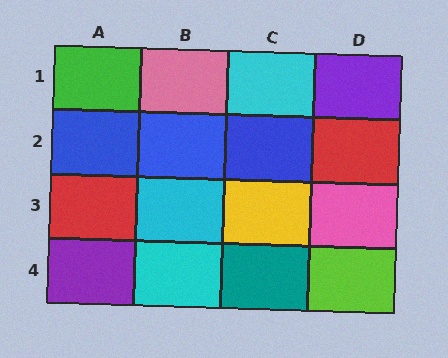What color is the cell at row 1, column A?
Green.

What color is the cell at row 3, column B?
Cyan.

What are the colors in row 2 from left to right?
Blue, blue, blue, red.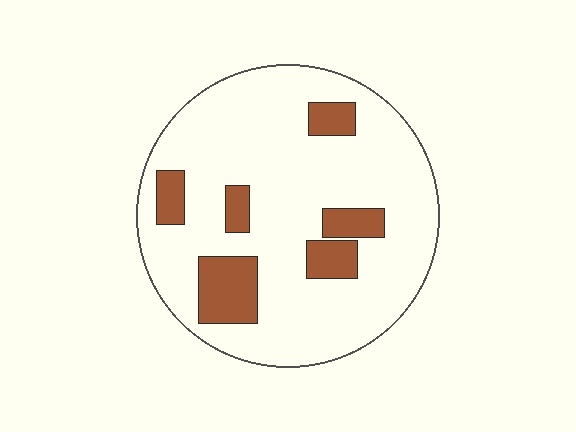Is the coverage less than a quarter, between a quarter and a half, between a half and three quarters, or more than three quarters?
Less than a quarter.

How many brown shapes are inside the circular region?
6.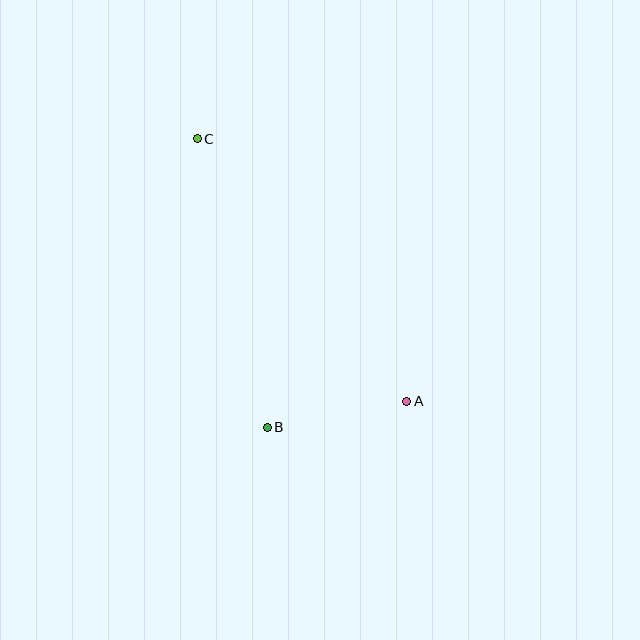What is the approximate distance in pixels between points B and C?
The distance between B and C is approximately 297 pixels.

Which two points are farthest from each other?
Points A and C are farthest from each other.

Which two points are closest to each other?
Points A and B are closest to each other.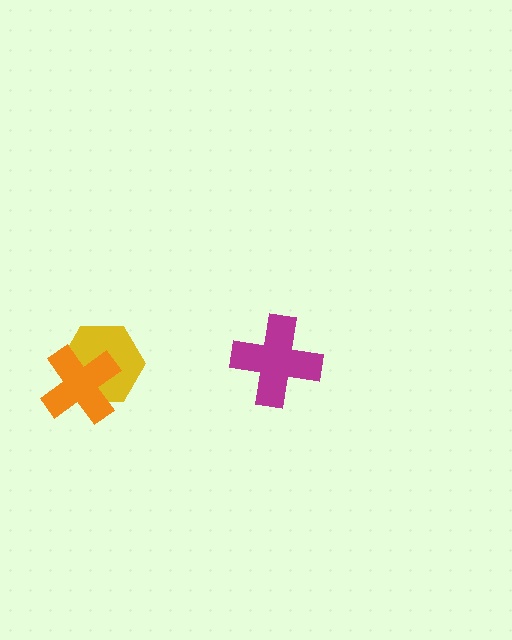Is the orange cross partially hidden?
No, no other shape covers it.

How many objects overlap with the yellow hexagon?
1 object overlaps with the yellow hexagon.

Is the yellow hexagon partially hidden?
Yes, it is partially covered by another shape.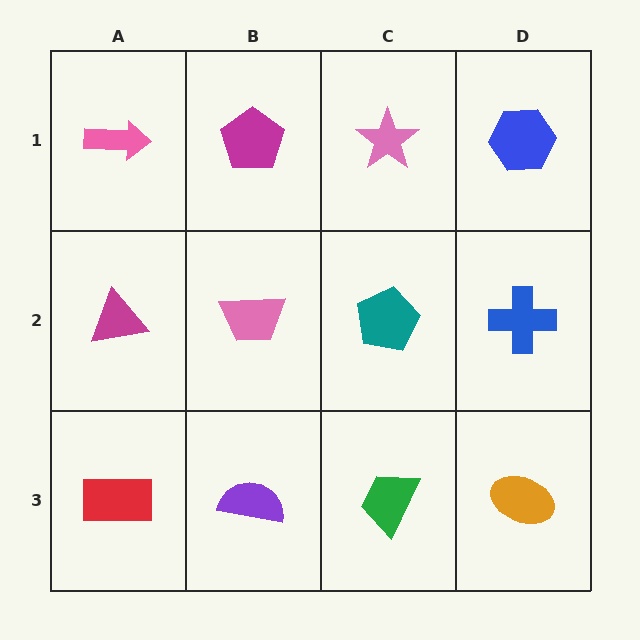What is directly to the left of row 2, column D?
A teal pentagon.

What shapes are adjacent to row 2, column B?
A magenta pentagon (row 1, column B), a purple semicircle (row 3, column B), a magenta triangle (row 2, column A), a teal pentagon (row 2, column C).